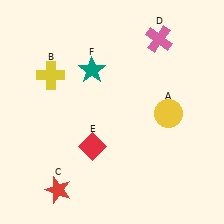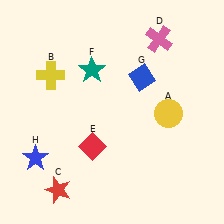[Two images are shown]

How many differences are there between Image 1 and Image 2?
There are 2 differences between the two images.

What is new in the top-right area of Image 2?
A blue diamond (G) was added in the top-right area of Image 2.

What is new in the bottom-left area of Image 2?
A blue star (H) was added in the bottom-left area of Image 2.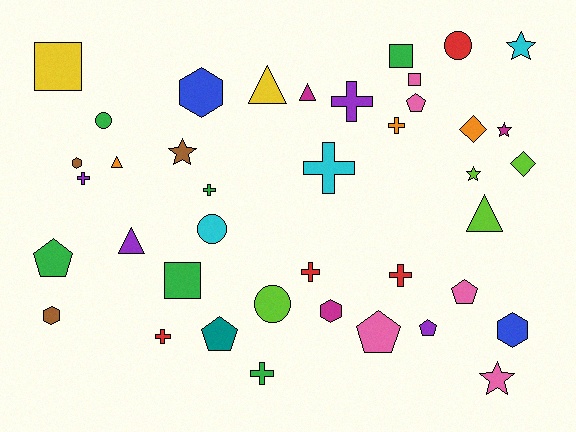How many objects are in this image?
There are 40 objects.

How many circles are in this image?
There are 4 circles.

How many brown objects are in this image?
There are 3 brown objects.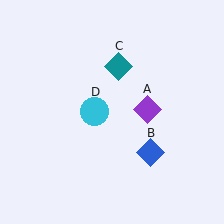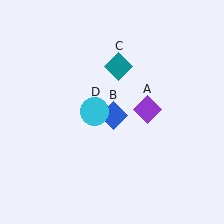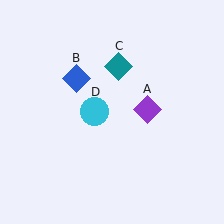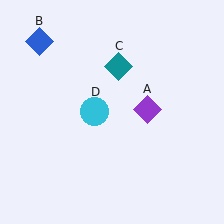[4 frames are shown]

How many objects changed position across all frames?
1 object changed position: blue diamond (object B).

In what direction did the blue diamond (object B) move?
The blue diamond (object B) moved up and to the left.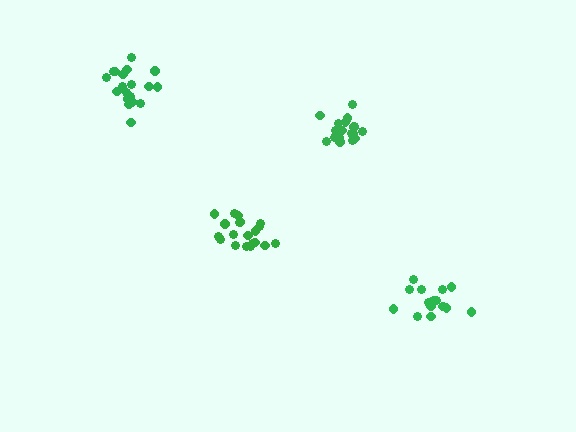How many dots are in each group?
Group 1: 20 dots, Group 2: 15 dots, Group 3: 19 dots, Group 4: 20 dots (74 total).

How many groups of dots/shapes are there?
There are 4 groups.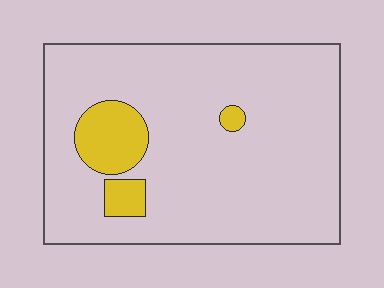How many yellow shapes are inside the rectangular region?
3.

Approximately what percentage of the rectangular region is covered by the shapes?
Approximately 10%.